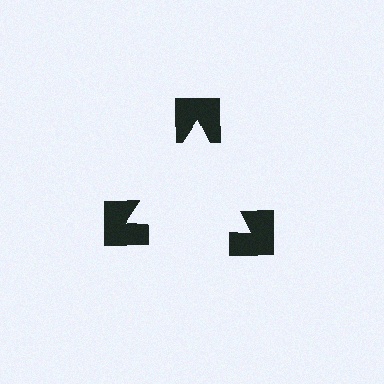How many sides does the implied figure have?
3 sides.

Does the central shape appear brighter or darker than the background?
It typically appears slightly brighter than the background, even though no actual brightness change is drawn.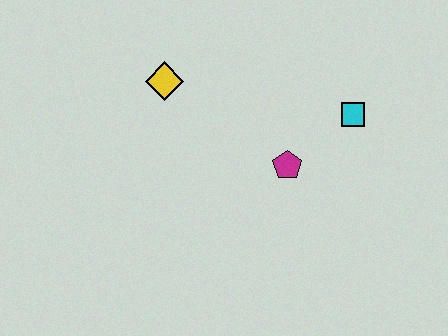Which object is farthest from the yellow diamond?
The cyan square is farthest from the yellow diamond.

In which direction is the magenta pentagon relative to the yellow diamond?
The magenta pentagon is to the right of the yellow diamond.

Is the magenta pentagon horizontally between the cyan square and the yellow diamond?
Yes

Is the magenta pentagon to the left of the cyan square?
Yes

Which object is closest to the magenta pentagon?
The cyan square is closest to the magenta pentagon.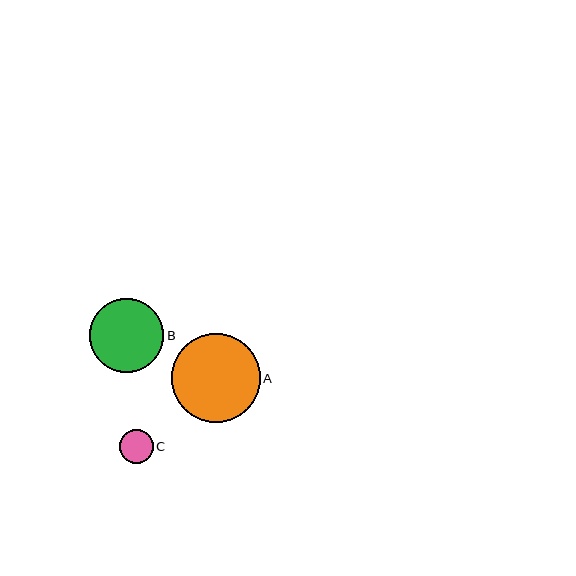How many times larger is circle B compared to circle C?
Circle B is approximately 2.2 times the size of circle C.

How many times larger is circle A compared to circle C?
Circle A is approximately 2.6 times the size of circle C.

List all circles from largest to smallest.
From largest to smallest: A, B, C.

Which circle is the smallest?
Circle C is the smallest with a size of approximately 34 pixels.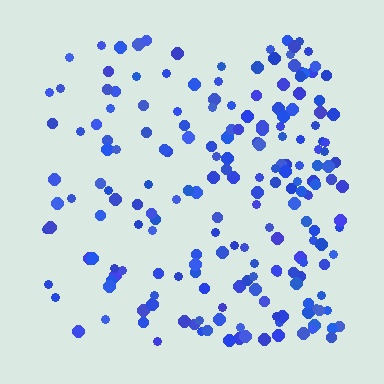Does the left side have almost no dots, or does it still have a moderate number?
Still a moderate number, just noticeably fewer than the right.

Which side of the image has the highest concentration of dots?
The right.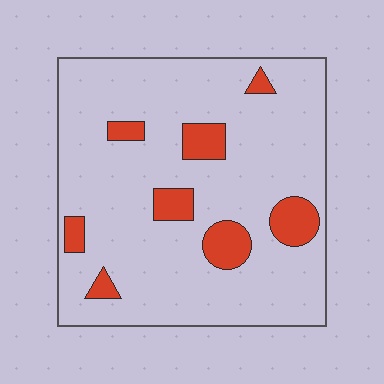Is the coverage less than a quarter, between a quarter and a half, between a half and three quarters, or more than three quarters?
Less than a quarter.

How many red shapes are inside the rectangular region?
8.